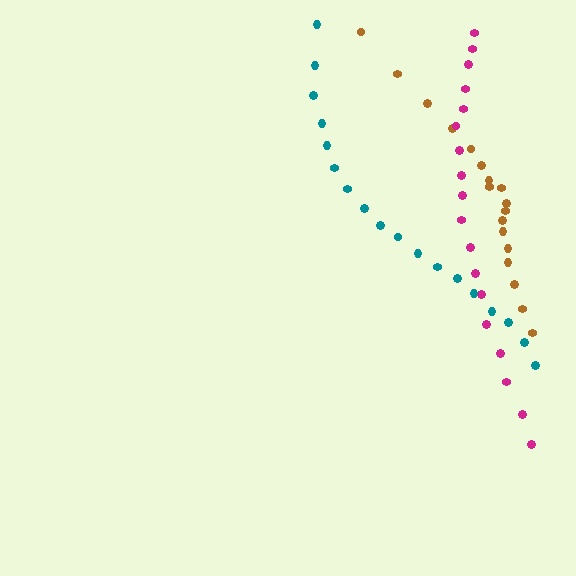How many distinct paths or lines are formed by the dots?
There are 3 distinct paths.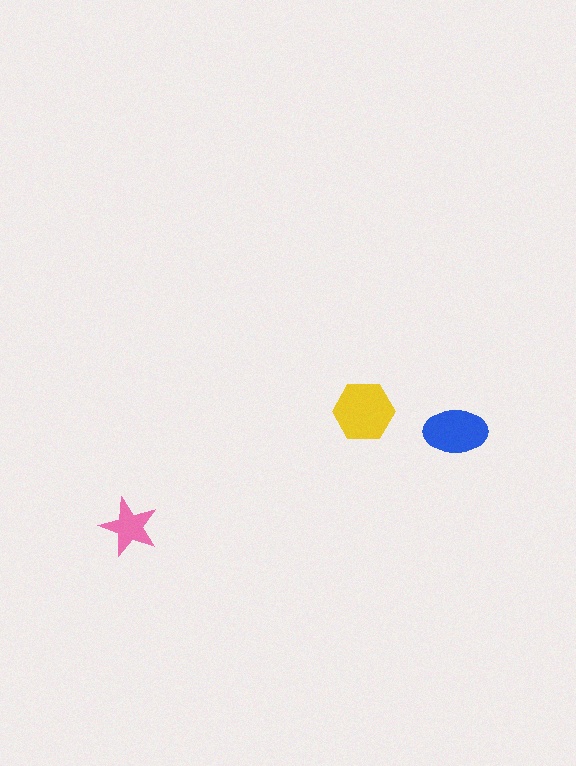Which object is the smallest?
The pink star.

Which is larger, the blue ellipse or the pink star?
The blue ellipse.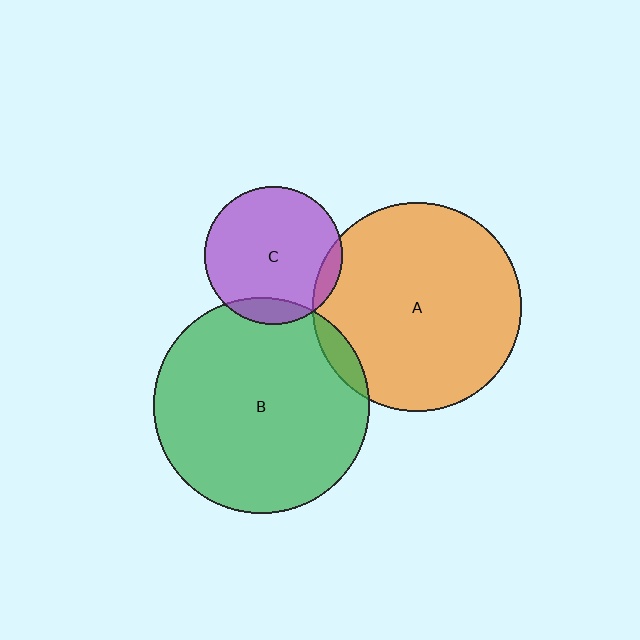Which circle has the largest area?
Circle B (green).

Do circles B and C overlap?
Yes.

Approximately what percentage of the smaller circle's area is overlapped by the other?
Approximately 10%.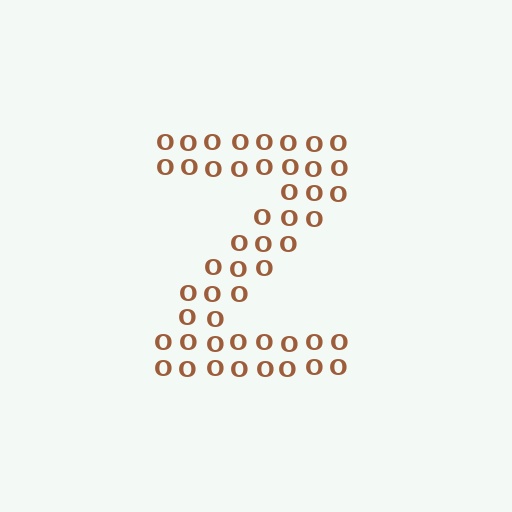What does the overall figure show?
The overall figure shows the letter Z.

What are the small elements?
The small elements are letter O's.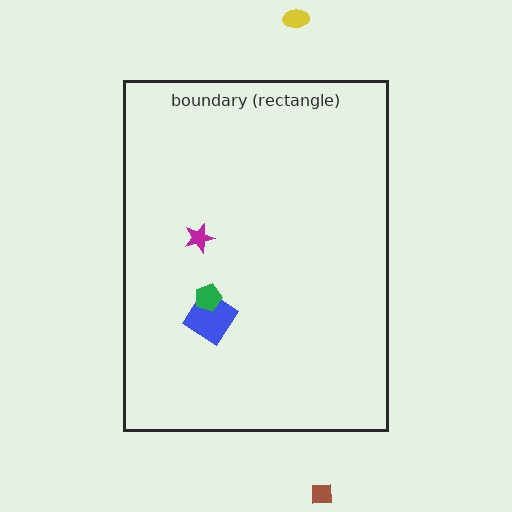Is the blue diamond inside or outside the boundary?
Inside.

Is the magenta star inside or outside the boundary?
Inside.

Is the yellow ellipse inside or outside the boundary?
Outside.